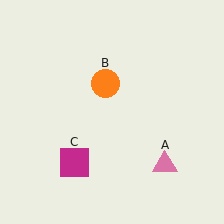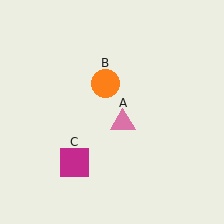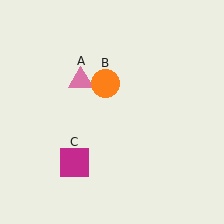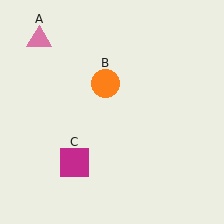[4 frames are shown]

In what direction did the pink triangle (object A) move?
The pink triangle (object A) moved up and to the left.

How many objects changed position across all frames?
1 object changed position: pink triangle (object A).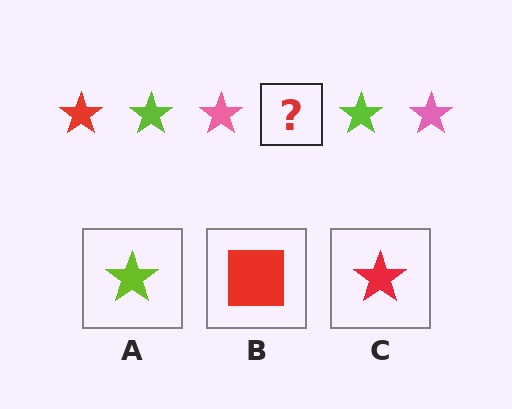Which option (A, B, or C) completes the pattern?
C.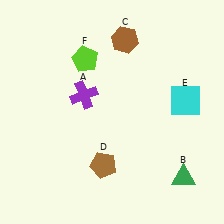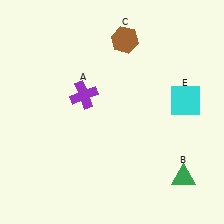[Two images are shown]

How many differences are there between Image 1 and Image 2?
There are 2 differences between the two images.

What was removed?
The brown pentagon (D), the lime pentagon (F) were removed in Image 2.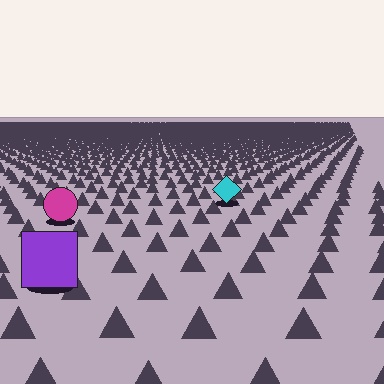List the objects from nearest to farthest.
From nearest to farthest: the purple square, the magenta circle, the cyan diamond.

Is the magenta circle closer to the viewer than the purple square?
No. The purple square is closer — you can tell from the texture gradient: the ground texture is coarser near it.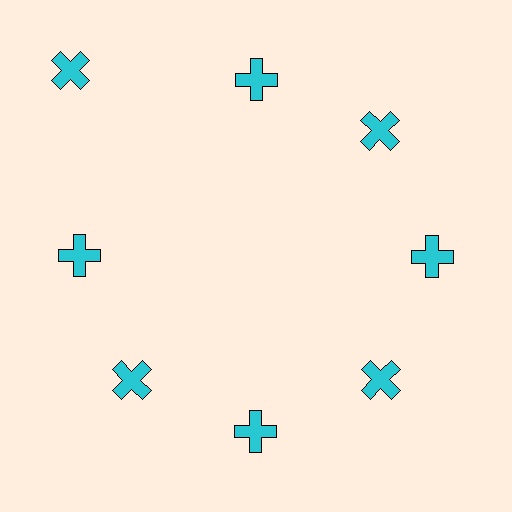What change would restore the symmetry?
The symmetry would be restored by moving it inward, back onto the ring so that all 8 crosses sit at equal angles and equal distance from the center.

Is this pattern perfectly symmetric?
No. The 8 cyan crosses are arranged in a ring, but one element near the 10 o'clock position is pushed outward from the center, breaking the 8-fold rotational symmetry.